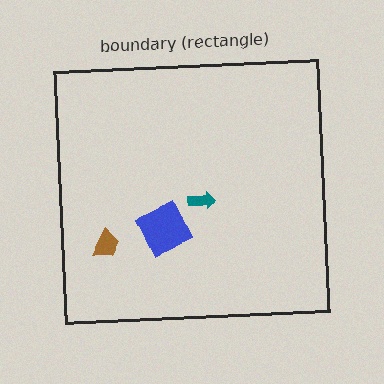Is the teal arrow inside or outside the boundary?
Inside.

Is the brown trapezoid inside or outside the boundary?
Inside.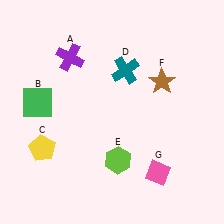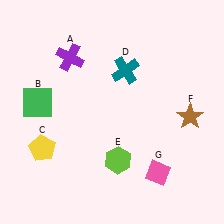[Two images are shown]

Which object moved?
The brown star (F) moved down.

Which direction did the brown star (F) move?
The brown star (F) moved down.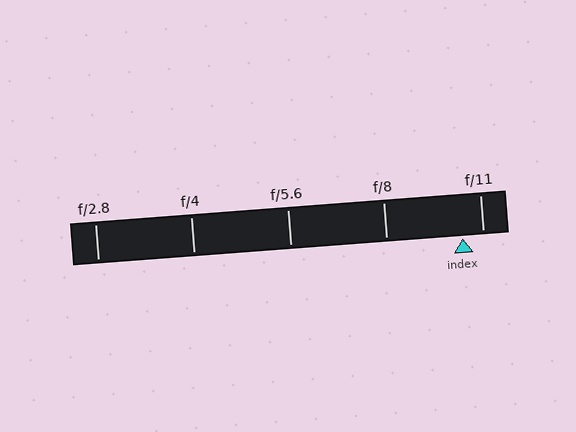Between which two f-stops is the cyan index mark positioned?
The index mark is between f/8 and f/11.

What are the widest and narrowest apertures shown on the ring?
The widest aperture shown is f/2.8 and the narrowest is f/11.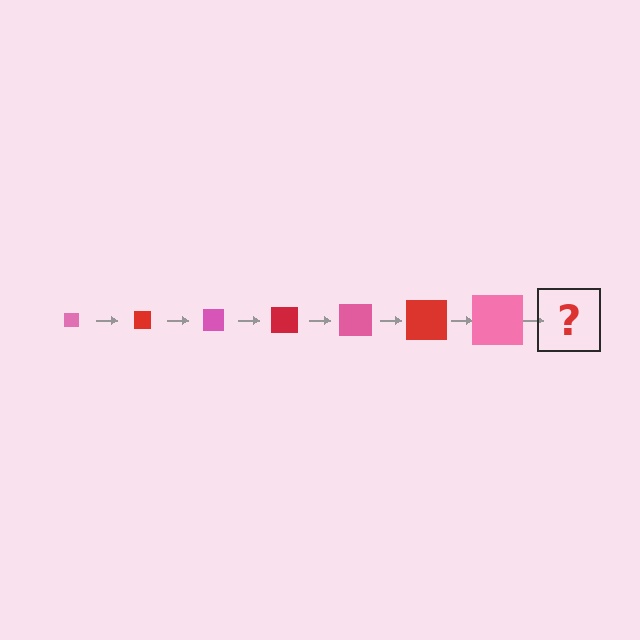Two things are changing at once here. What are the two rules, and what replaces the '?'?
The two rules are that the square grows larger each step and the color cycles through pink and red. The '?' should be a red square, larger than the previous one.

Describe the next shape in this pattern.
It should be a red square, larger than the previous one.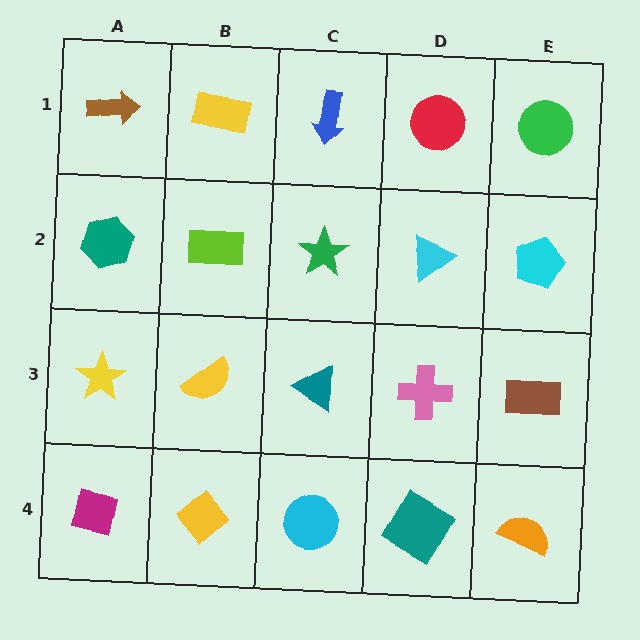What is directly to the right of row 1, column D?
A green circle.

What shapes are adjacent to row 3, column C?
A green star (row 2, column C), a cyan circle (row 4, column C), a yellow semicircle (row 3, column B), a pink cross (row 3, column D).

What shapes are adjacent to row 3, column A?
A teal hexagon (row 2, column A), a magenta square (row 4, column A), a yellow semicircle (row 3, column B).